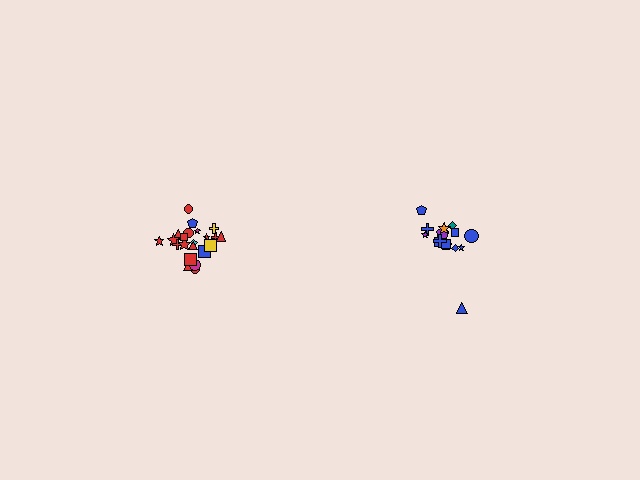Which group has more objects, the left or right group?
The left group.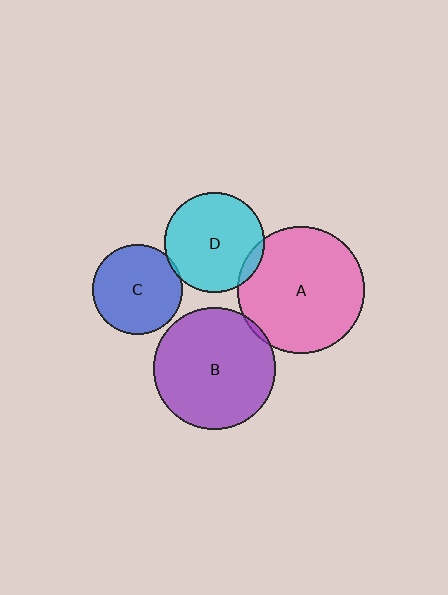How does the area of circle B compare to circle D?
Approximately 1.5 times.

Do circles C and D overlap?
Yes.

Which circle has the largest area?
Circle A (pink).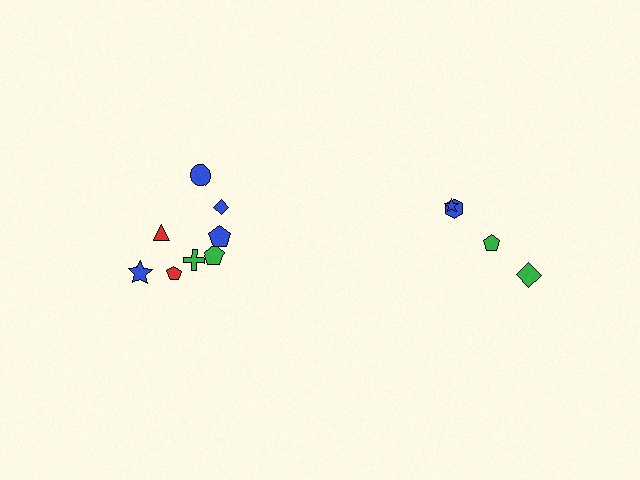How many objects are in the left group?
There are 8 objects.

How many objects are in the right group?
There are 4 objects.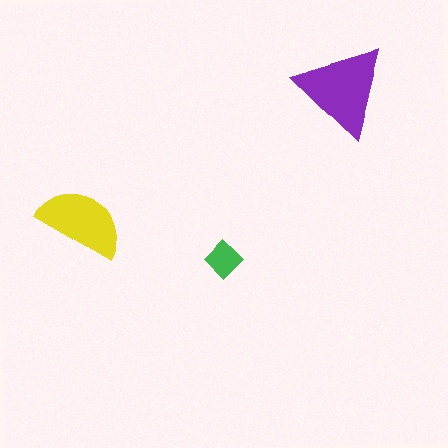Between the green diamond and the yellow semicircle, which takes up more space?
The yellow semicircle.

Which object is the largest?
The purple triangle.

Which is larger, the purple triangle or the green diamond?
The purple triangle.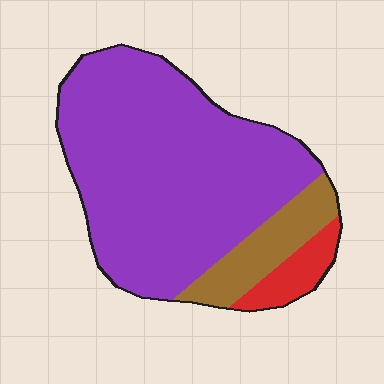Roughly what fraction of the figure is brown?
Brown covers around 15% of the figure.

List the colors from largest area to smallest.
From largest to smallest: purple, brown, red.